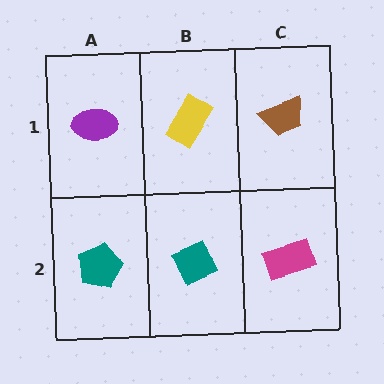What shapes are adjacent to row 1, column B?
A teal diamond (row 2, column B), a purple ellipse (row 1, column A), a brown trapezoid (row 1, column C).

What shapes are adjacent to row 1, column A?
A teal pentagon (row 2, column A), a yellow rectangle (row 1, column B).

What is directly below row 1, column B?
A teal diamond.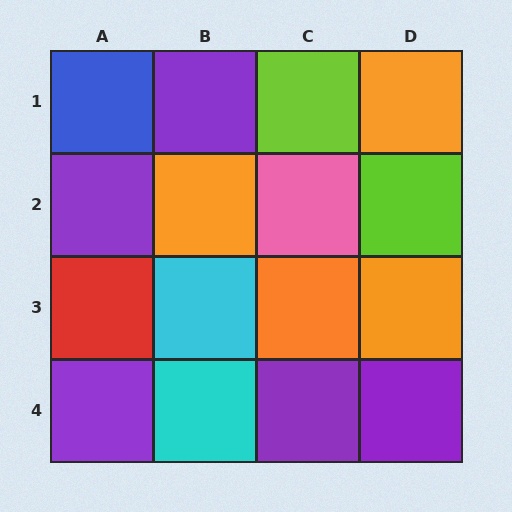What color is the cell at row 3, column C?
Orange.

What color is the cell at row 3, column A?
Red.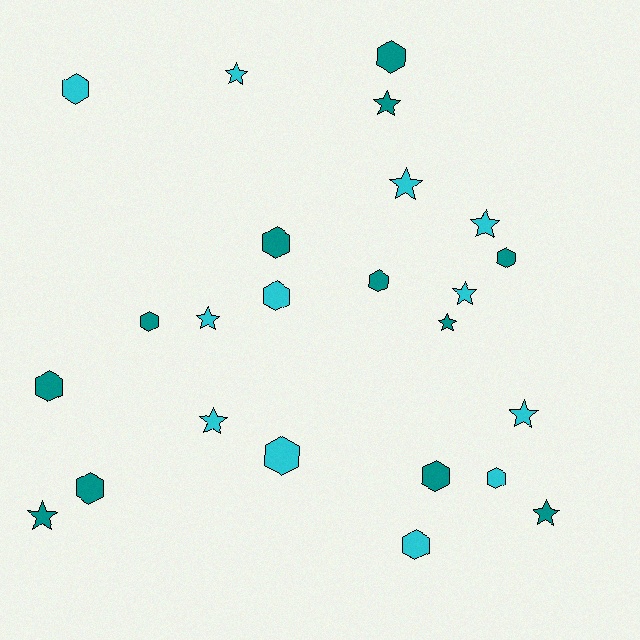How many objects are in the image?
There are 24 objects.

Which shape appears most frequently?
Hexagon, with 13 objects.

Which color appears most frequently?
Cyan, with 12 objects.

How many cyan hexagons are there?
There are 5 cyan hexagons.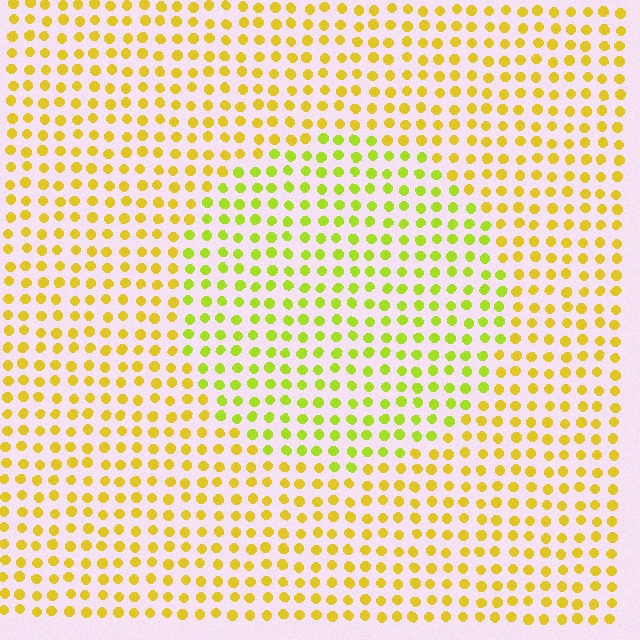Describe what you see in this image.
The image is filled with small yellow elements in a uniform arrangement. A circle-shaped region is visible where the elements are tinted to a slightly different hue, forming a subtle color boundary.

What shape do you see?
I see a circle.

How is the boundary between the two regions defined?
The boundary is defined purely by a slight shift in hue (about 28 degrees). Spacing, size, and orientation are identical on both sides.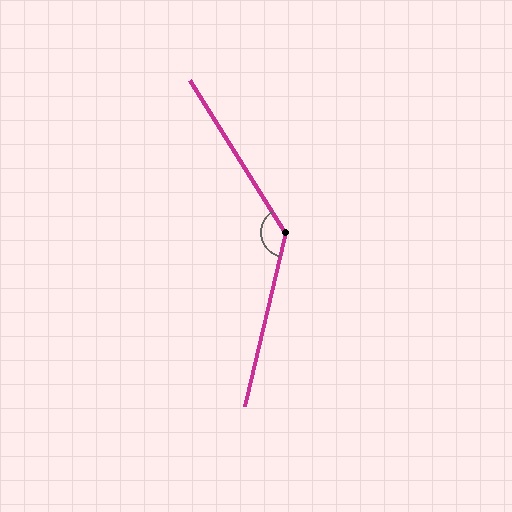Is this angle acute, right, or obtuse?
It is obtuse.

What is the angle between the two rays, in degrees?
Approximately 134 degrees.